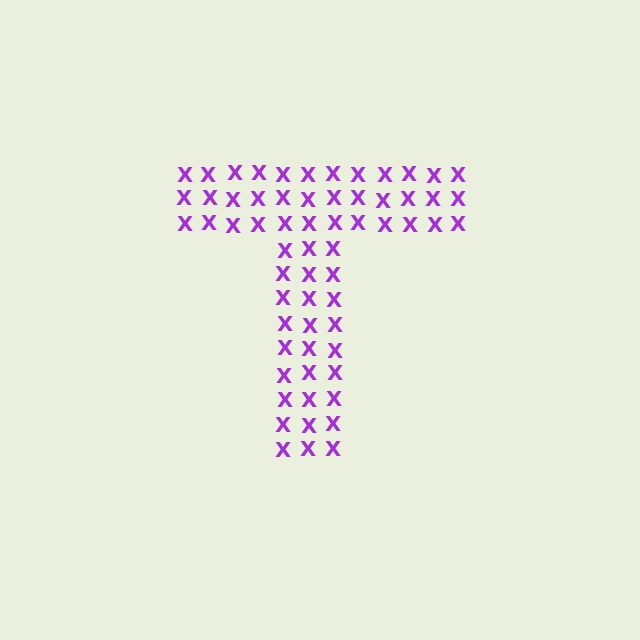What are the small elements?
The small elements are letter X's.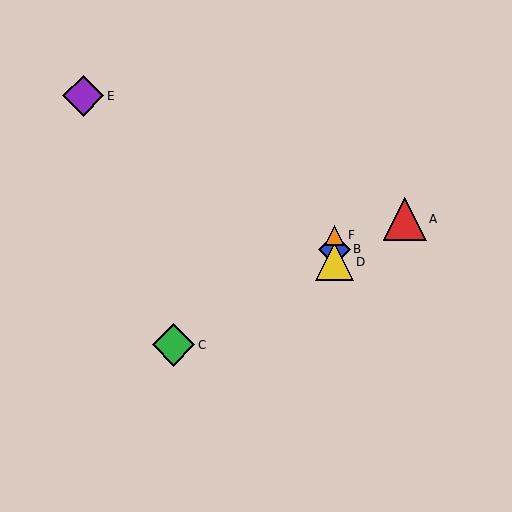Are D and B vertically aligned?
Yes, both are at x≈334.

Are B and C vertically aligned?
No, B is at x≈334 and C is at x≈174.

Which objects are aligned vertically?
Objects B, D, F are aligned vertically.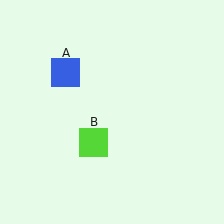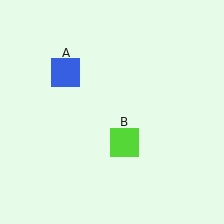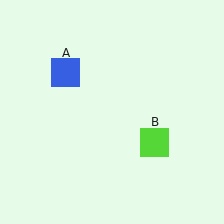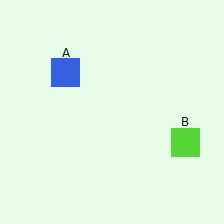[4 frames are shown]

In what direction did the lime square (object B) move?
The lime square (object B) moved right.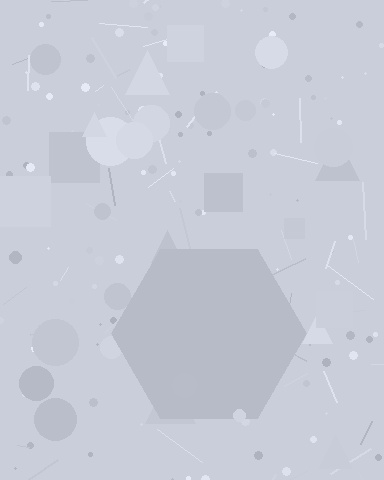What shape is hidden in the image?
A hexagon is hidden in the image.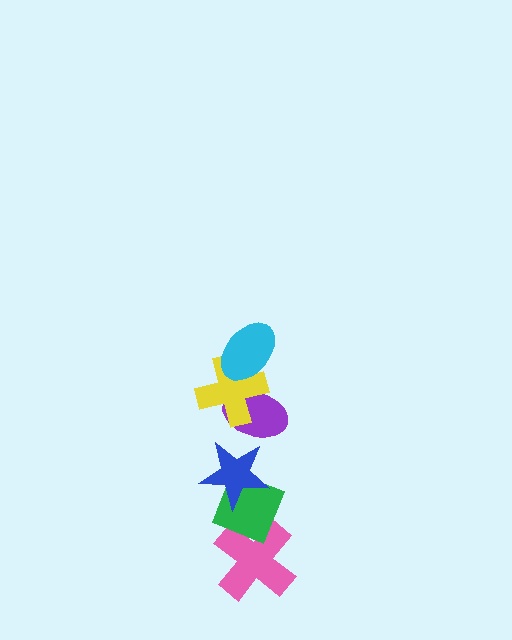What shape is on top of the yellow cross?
The cyan ellipse is on top of the yellow cross.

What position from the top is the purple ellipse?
The purple ellipse is 3rd from the top.